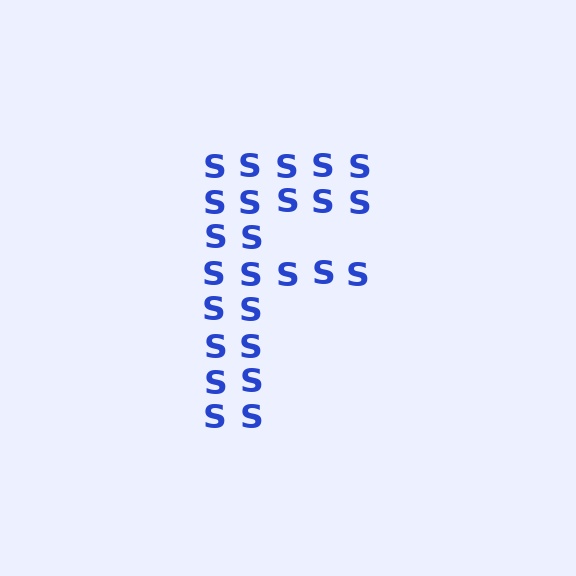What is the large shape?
The large shape is the letter F.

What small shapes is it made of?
It is made of small letter S's.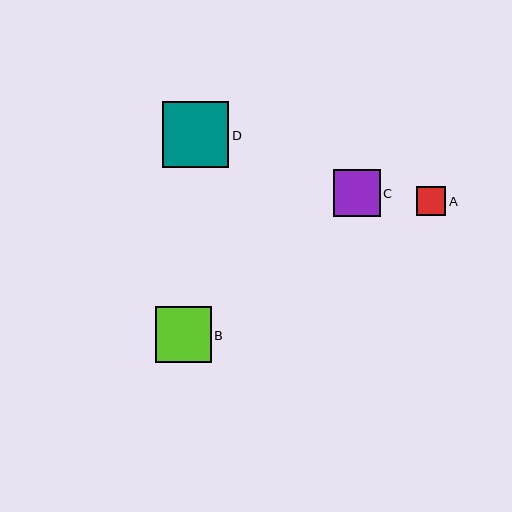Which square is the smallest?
Square A is the smallest with a size of approximately 29 pixels.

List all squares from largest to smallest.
From largest to smallest: D, B, C, A.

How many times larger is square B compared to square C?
Square B is approximately 1.2 times the size of square C.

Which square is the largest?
Square D is the largest with a size of approximately 66 pixels.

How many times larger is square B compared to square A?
Square B is approximately 1.9 times the size of square A.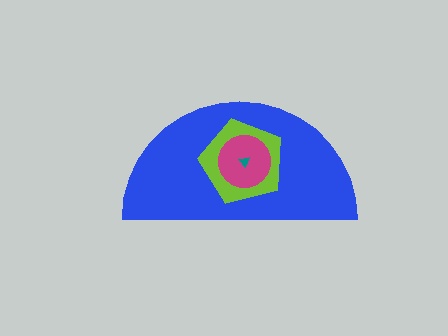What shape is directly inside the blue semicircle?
The lime pentagon.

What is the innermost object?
The teal triangle.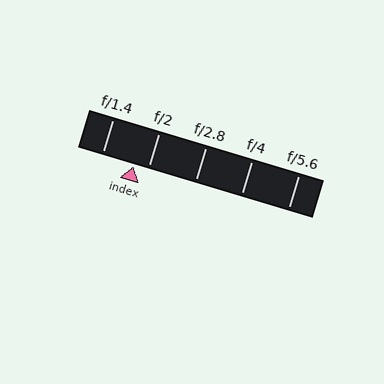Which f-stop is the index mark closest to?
The index mark is closest to f/2.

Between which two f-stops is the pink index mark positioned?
The index mark is between f/1.4 and f/2.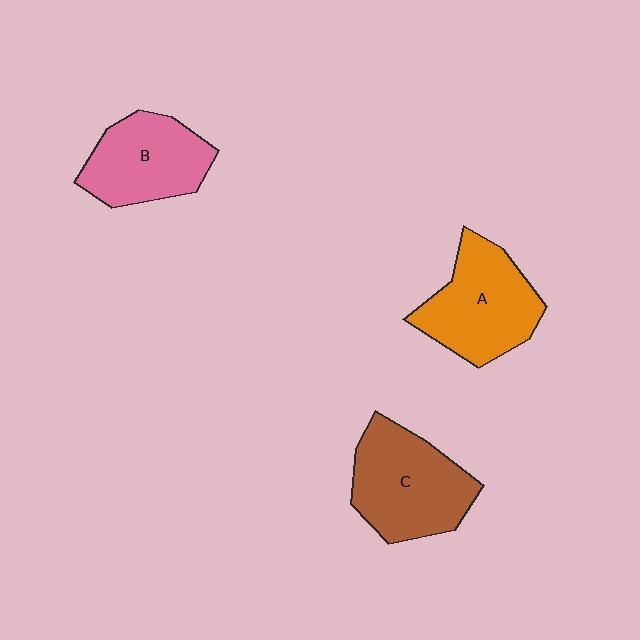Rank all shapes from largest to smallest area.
From largest to smallest: C (brown), A (orange), B (pink).